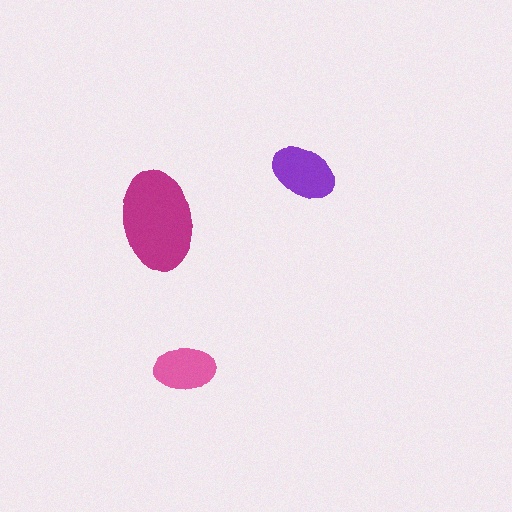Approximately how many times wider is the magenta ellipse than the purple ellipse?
About 1.5 times wider.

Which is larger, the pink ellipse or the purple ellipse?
The purple one.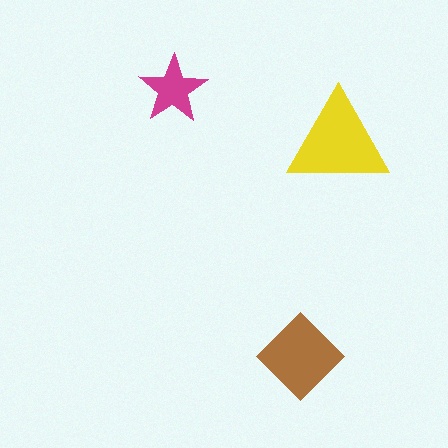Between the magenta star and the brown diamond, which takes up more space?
The brown diamond.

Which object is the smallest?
The magenta star.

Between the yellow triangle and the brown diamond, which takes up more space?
The yellow triangle.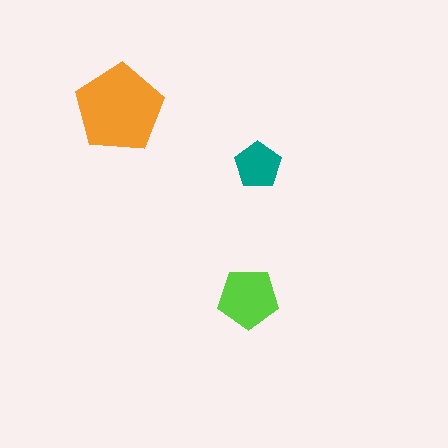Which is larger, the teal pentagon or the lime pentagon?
The lime one.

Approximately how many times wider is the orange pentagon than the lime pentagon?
About 1.5 times wider.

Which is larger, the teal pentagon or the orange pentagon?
The orange one.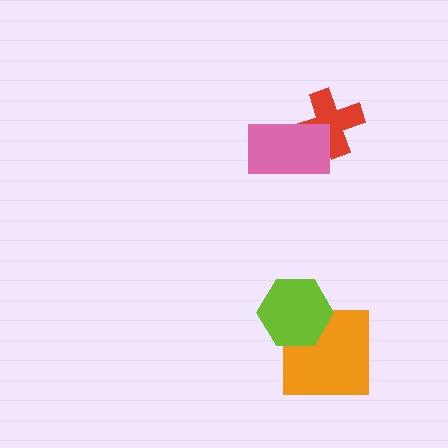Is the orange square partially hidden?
Yes, it is partially covered by another shape.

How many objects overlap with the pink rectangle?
1 object overlaps with the pink rectangle.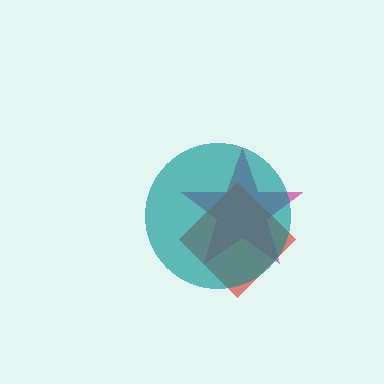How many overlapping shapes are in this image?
There are 3 overlapping shapes in the image.